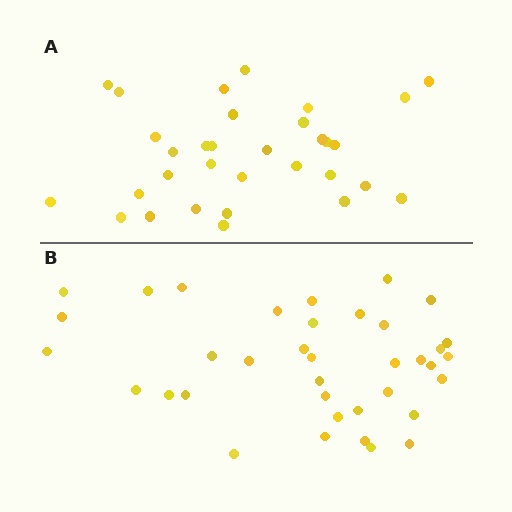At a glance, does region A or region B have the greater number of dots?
Region B (the bottom region) has more dots.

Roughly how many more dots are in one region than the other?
Region B has about 5 more dots than region A.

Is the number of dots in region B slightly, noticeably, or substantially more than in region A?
Region B has only slightly more — the two regions are fairly close. The ratio is roughly 1.2 to 1.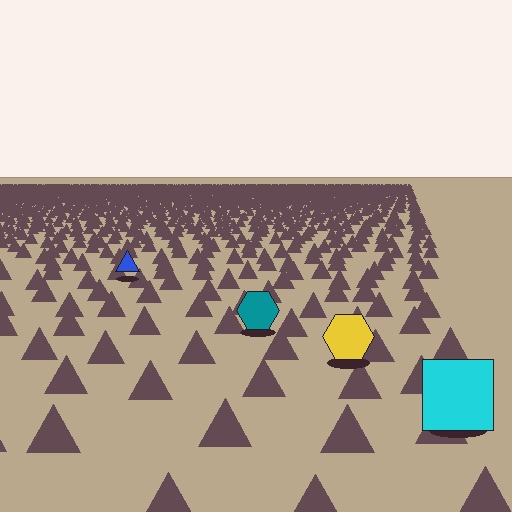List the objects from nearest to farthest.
From nearest to farthest: the cyan square, the yellow hexagon, the teal hexagon, the blue triangle.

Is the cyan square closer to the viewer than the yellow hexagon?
Yes. The cyan square is closer — you can tell from the texture gradient: the ground texture is coarser near it.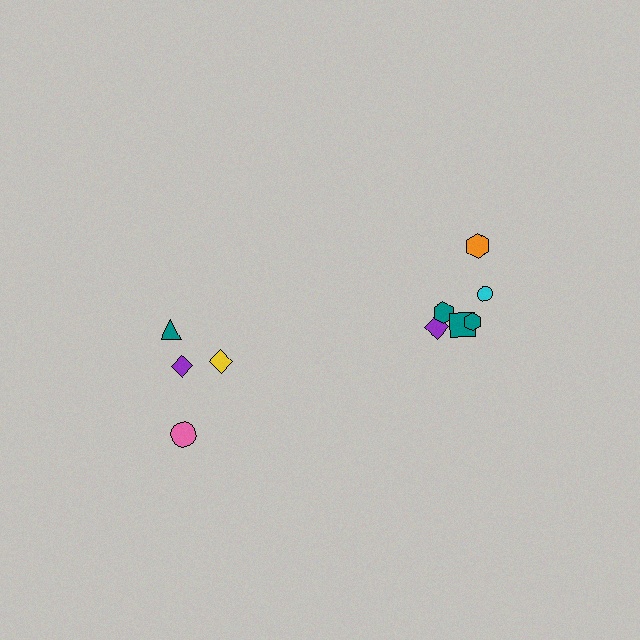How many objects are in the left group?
There are 4 objects.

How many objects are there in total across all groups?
There are 10 objects.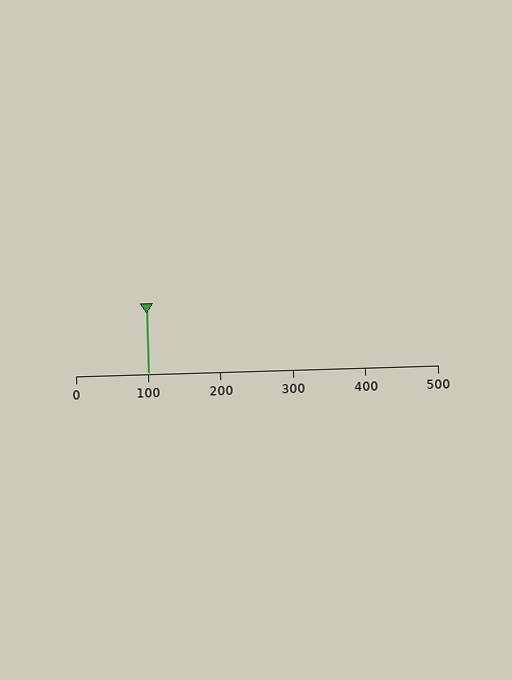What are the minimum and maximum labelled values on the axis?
The axis runs from 0 to 500.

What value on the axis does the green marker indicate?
The marker indicates approximately 100.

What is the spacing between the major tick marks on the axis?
The major ticks are spaced 100 apart.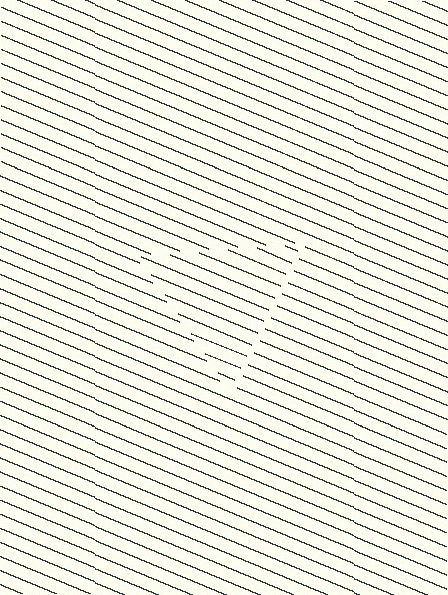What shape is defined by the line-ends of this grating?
An illusory triangle. The interior of the shape contains the same grating, shifted by half a period — the contour is defined by the phase discontinuity where line-ends from the inner and outer gratings abut.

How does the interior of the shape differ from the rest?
The interior of the shape contains the same grating, shifted by half a period — the contour is defined by the phase discontinuity where line-ends from the inner and outer gratings abut.